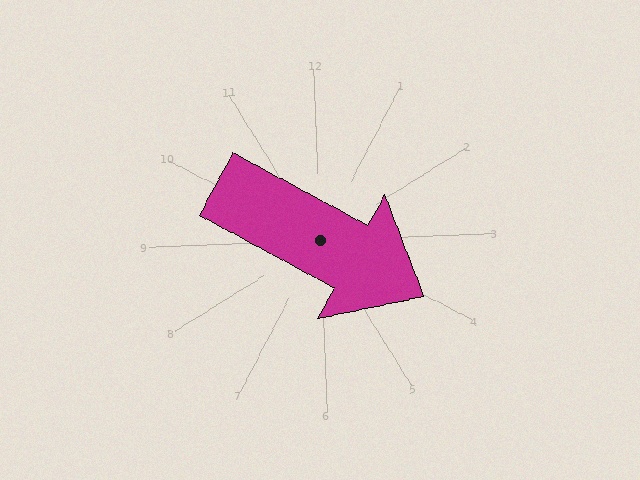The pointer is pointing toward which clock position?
Roughly 4 o'clock.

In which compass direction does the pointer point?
Southeast.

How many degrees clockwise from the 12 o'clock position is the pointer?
Approximately 121 degrees.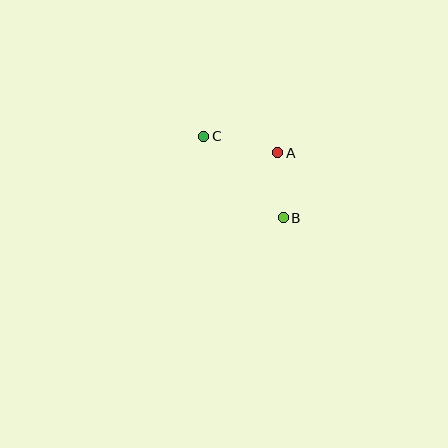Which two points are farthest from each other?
Points B and C are farthest from each other.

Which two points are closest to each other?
Points A and B are closest to each other.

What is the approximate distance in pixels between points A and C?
The distance between A and C is approximately 76 pixels.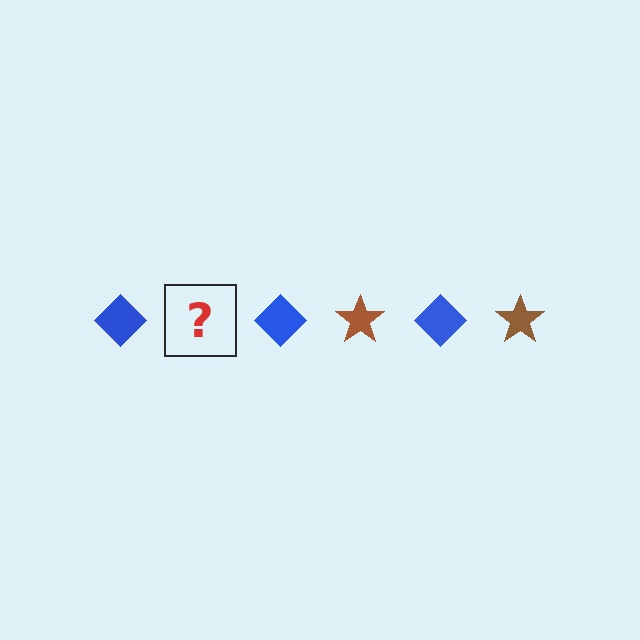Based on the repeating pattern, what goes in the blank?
The blank should be a brown star.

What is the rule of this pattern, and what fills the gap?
The rule is that the pattern alternates between blue diamond and brown star. The gap should be filled with a brown star.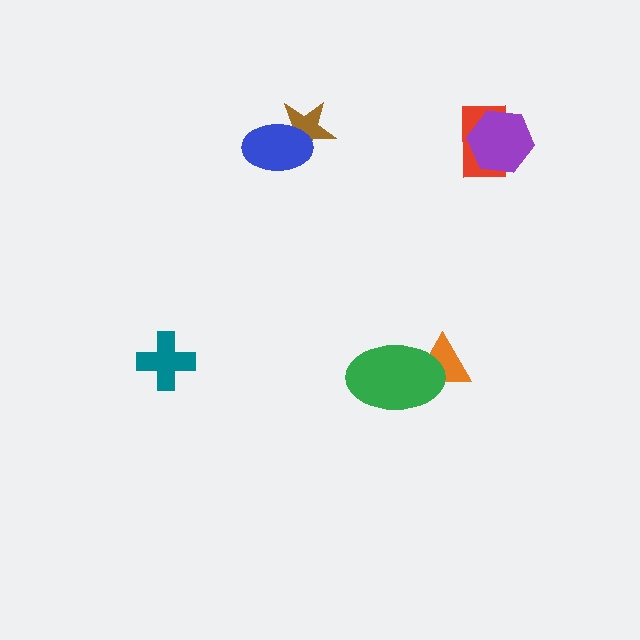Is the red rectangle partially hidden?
Yes, it is partially covered by another shape.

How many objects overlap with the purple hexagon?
1 object overlaps with the purple hexagon.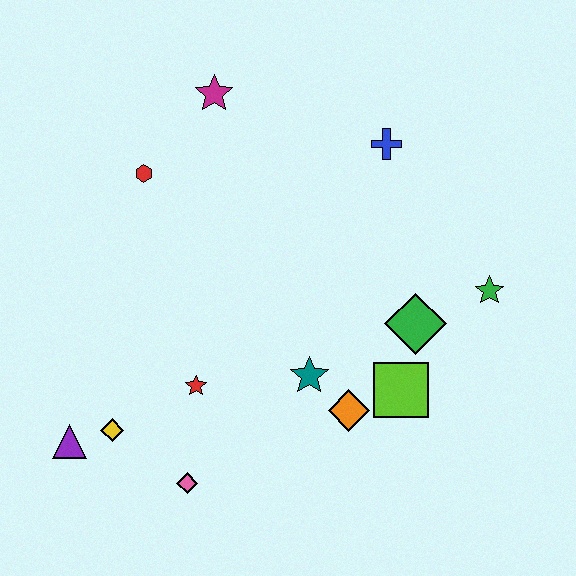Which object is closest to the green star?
The green diamond is closest to the green star.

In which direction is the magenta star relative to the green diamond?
The magenta star is above the green diamond.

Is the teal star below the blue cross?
Yes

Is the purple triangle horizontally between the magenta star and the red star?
No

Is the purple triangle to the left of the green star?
Yes